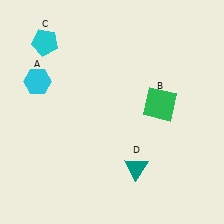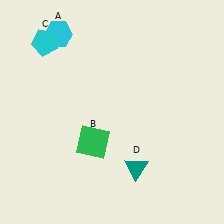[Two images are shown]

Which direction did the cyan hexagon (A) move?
The cyan hexagon (A) moved up.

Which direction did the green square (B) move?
The green square (B) moved left.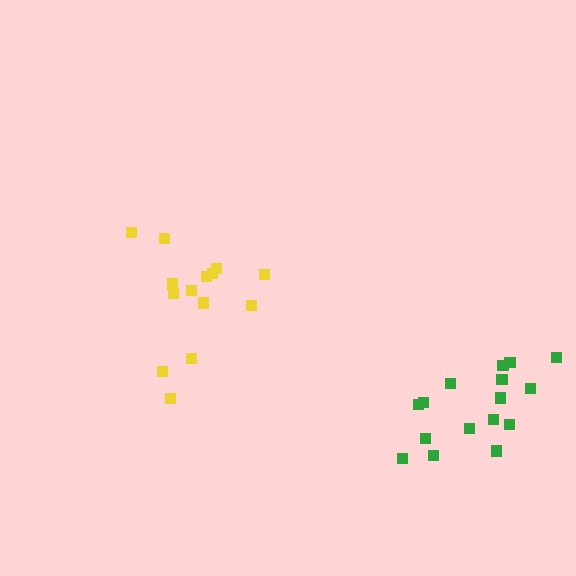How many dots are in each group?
Group 1: 15 dots, Group 2: 16 dots (31 total).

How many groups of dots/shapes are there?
There are 2 groups.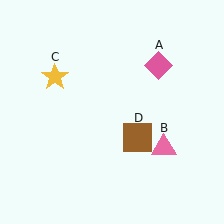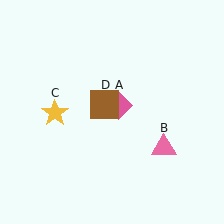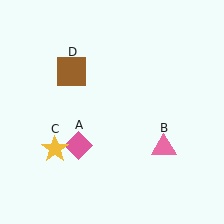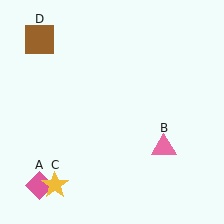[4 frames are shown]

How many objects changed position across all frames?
3 objects changed position: pink diamond (object A), yellow star (object C), brown square (object D).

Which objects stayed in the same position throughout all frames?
Pink triangle (object B) remained stationary.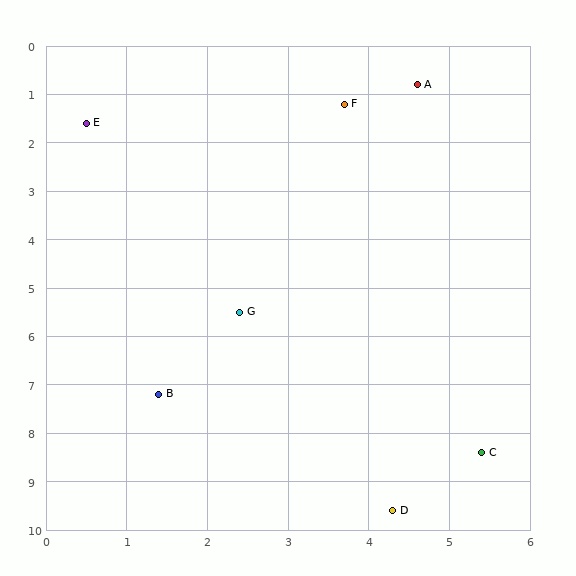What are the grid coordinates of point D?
Point D is at approximately (4.3, 9.6).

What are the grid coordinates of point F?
Point F is at approximately (3.7, 1.2).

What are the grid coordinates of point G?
Point G is at approximately (2.4, 5.5).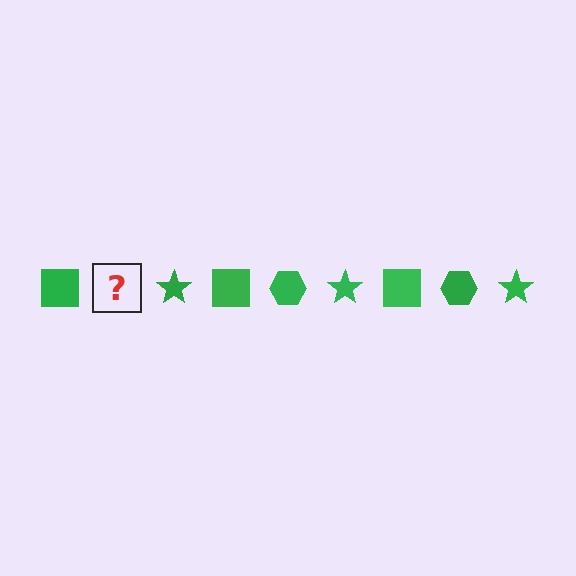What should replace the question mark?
The question mark should be replaced with a green hexagon.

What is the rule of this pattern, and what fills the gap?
The rule is that the pattern cycles through square, hexagon, star shapes in green. The gap should be filled with a green hexagon.